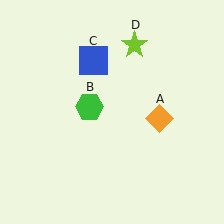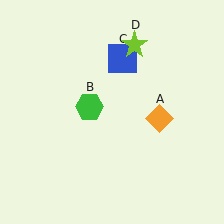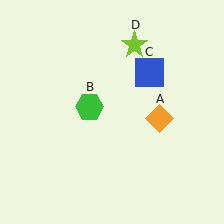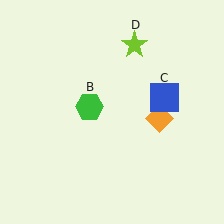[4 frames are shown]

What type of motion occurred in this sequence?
The blue square (object C) rotated clockwise around the center of the scene.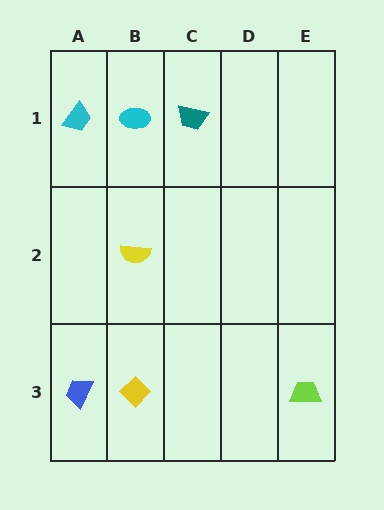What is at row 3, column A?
A blue trapezoid.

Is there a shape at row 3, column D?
No, that cell is empty.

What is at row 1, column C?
A teal trapezoid.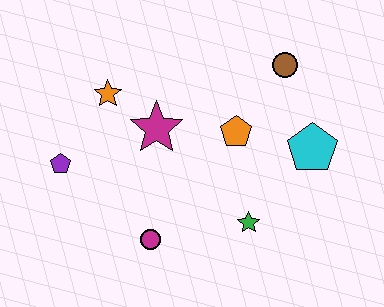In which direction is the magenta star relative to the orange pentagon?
The magenta star is to the left of the orange pentagon.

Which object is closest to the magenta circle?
The green star is closest to the magenta circle.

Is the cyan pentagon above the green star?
Yes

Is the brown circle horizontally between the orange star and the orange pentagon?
No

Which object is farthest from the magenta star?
The cyan pentagon is farthest from the magenta star.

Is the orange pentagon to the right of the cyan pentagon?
No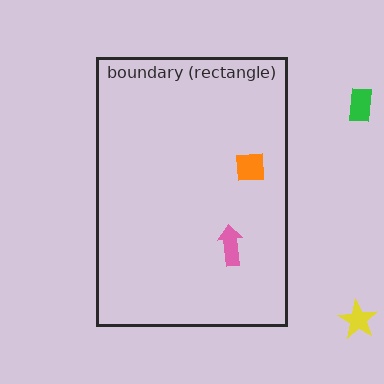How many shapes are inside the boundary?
2 inside, 2 outside.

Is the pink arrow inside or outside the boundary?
Inside.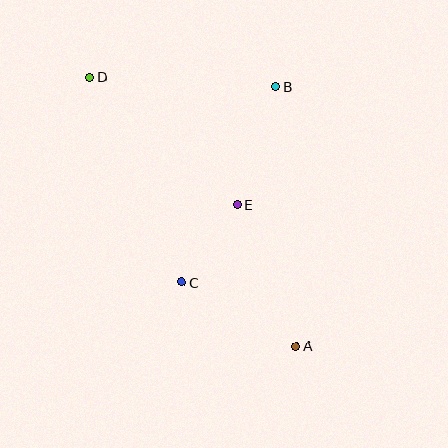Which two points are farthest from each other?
Points A and D are farthest from each other.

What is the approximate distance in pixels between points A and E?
The distance between A and E is approximately 153 pixels.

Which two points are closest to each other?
Points C and E are closest to each other.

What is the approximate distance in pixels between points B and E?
The distance between B and E is approximately 125 pixels.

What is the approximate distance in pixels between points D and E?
The distance between D and E is approximately 196 pixels.